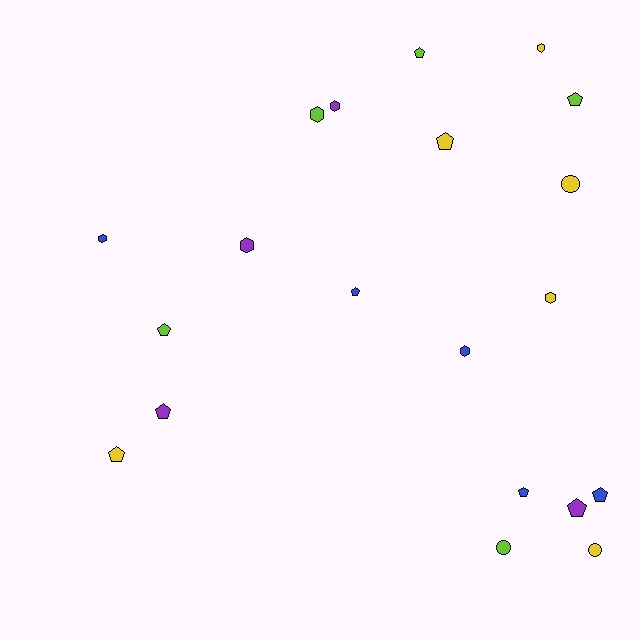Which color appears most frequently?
Yellow, with 6 objects.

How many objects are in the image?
There are 20 objects.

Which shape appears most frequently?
Pentagon, with 10 objects.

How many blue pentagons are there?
There are 3 blue pentagons.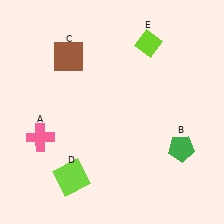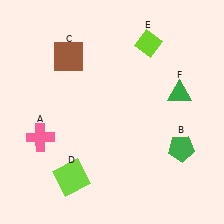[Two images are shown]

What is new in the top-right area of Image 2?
A green triangle (F) was added in the top-right area of Image 2.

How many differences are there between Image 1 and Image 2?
There is 1 difference between the two images.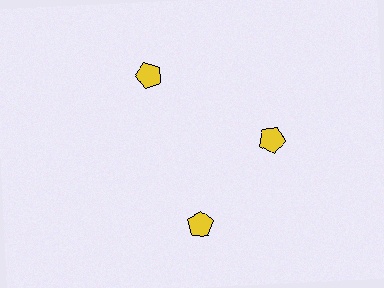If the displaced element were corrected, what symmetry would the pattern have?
It would have 3-fold rotational symmetry — the pattern would map onto itself every 120 degrees.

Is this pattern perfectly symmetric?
No. The 3 yellow pentagons are arranged in a ring, but one element near the 7 o'clock position is rotated out of alignment along the ring, breaking the 3-fold rotational symmetry.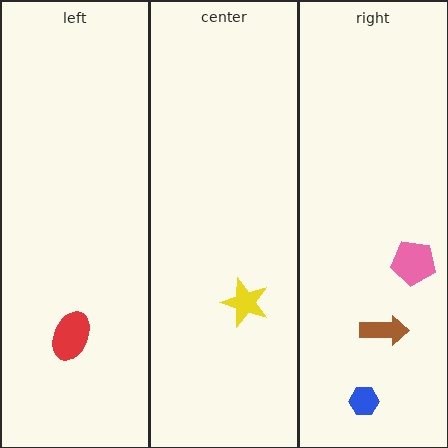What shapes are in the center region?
The yellow star.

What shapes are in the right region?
The brown arrow, the blue hexagon, the pink pentagon.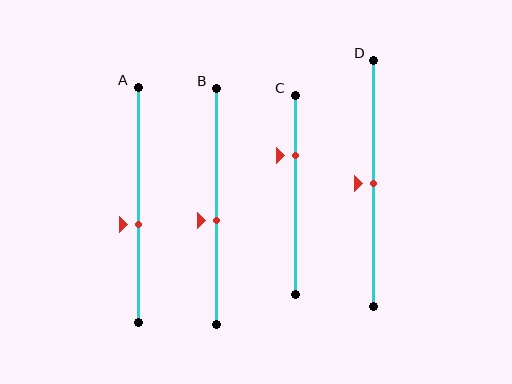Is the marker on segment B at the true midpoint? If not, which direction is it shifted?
No, the marker on segment B is shifted downward by about 6% of the segment length.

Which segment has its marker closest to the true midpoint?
Segment D has its marker closest to the true midpoint.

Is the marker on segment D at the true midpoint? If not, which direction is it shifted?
Yes, the marker on segment D is at the true midpoint.